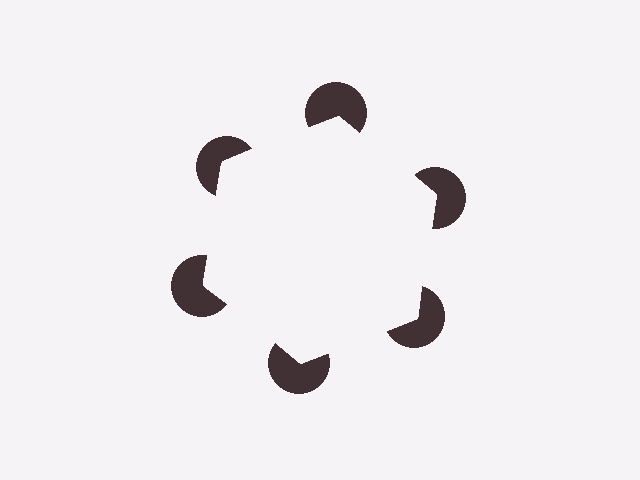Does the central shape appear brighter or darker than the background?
It typically appears slightly brighter than the background, even though no actual brightness change is drawn.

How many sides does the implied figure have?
6 sides.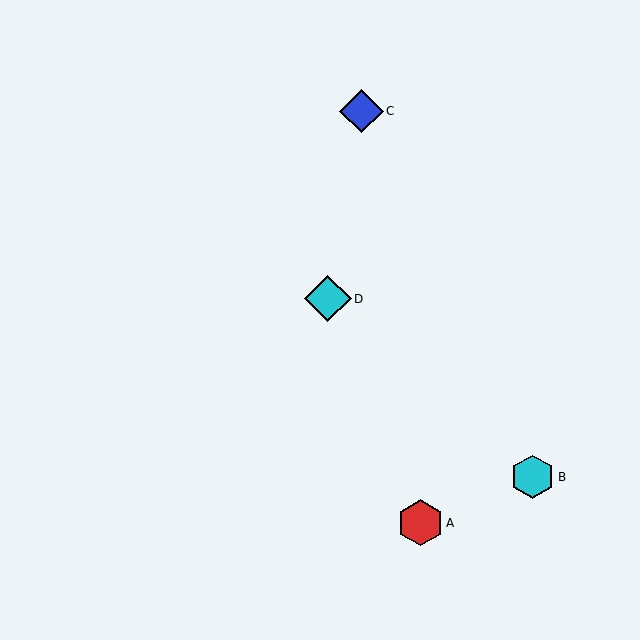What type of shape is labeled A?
Shape A is a red hexagon.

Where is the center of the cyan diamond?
The center of the cyan diamond is at (328, 299).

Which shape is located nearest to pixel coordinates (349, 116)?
The blue diamond (labeled C) at (361, 111) is nearest to that location.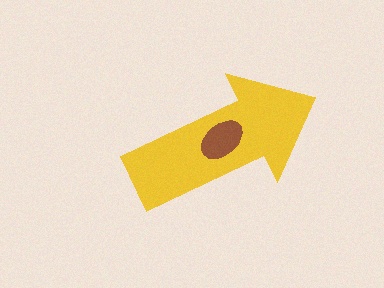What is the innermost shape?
The brown ellipse.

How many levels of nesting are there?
2.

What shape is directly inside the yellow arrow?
The brown ellipse.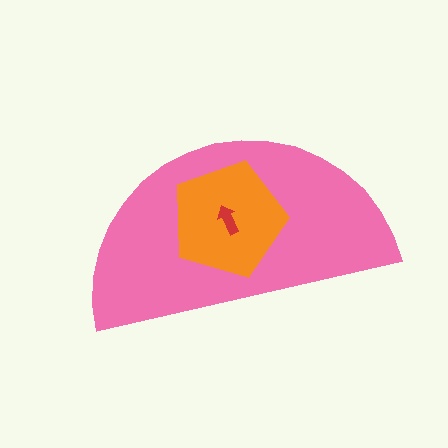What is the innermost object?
The red arrow.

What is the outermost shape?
The pink semicircle.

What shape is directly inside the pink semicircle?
The orange pentagon.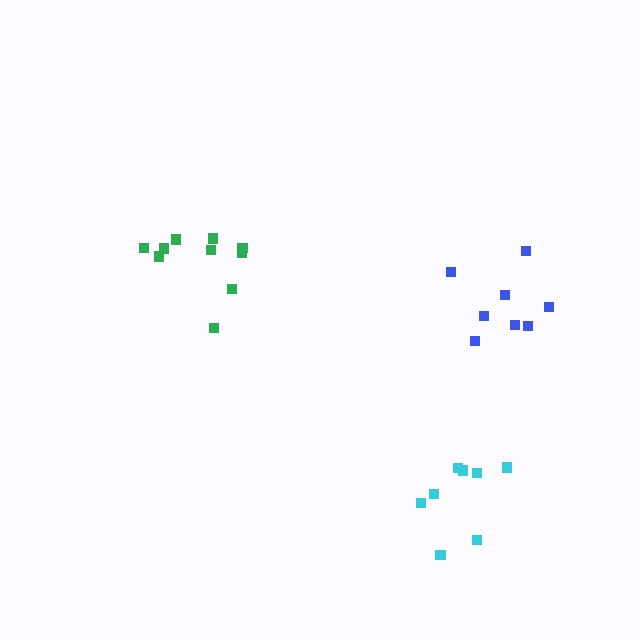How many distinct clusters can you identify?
There are 3 distinct clusters.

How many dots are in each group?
Group 1: 8 dots, Group 2: 10 dots, Group 3: 8 dots (26 total).